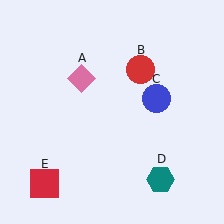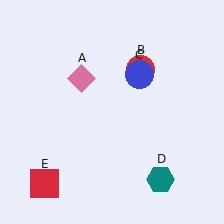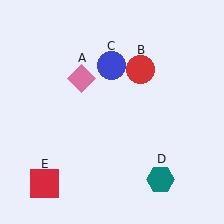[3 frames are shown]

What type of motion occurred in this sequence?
The blue circle (object C) rotated counterclockwise around the center of the scene.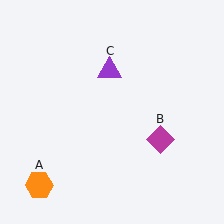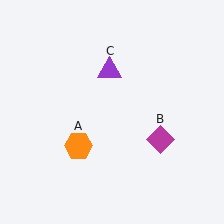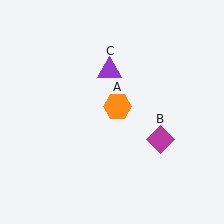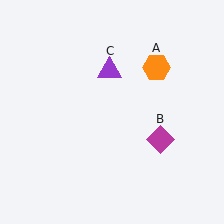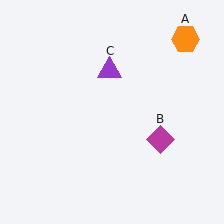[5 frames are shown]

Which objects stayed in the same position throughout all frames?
Magenta diamond (object B) and purple triangle (object C) remained stationary.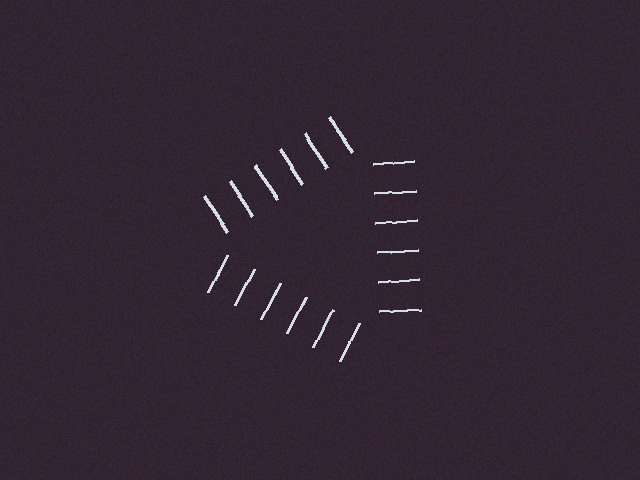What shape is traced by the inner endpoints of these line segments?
An illusory triangle — the line segments terminate on its edges but no continuous stroke is drawn.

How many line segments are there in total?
18 — 6 along each of the 3 edges.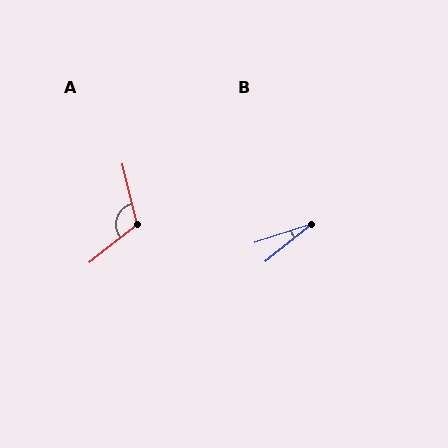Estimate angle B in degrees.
Approximately 21 degrees.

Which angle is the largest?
A, at approximately 115 degrees.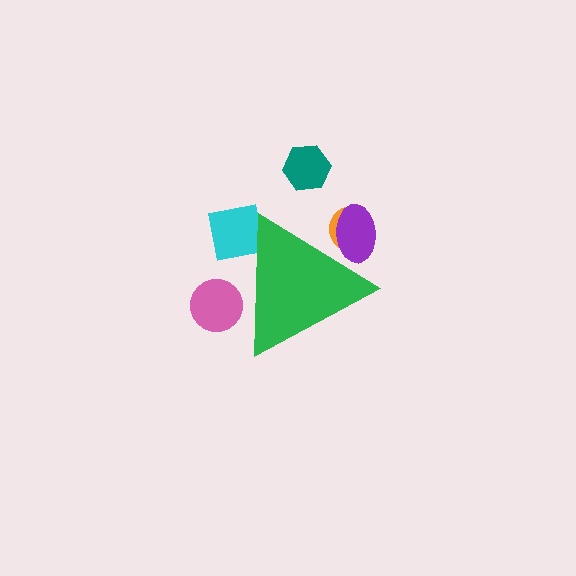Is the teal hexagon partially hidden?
No, the teal hexagon is fully visible.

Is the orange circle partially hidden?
Yes, the orange circle is partially hidden behind the green triangle.